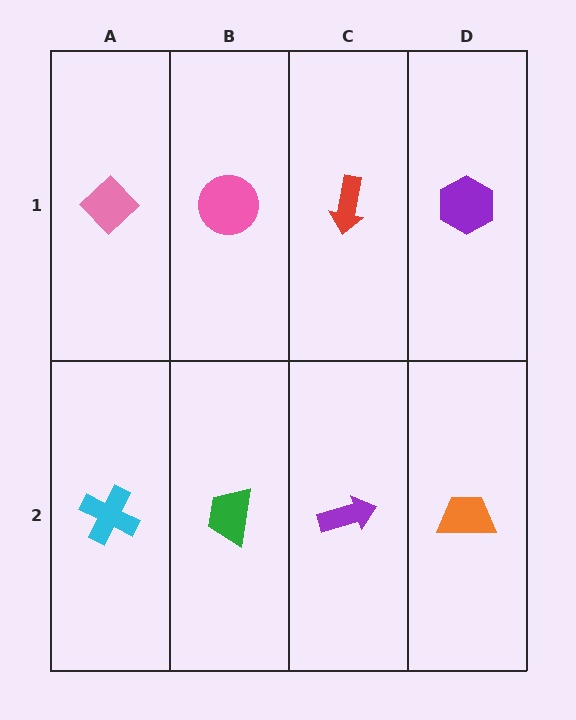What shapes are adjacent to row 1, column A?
A cyan cross (row 2, column A), a pink circle (row 1, column B).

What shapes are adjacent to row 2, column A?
A pink diamond (row 1, column A), a green trapezoid (row 2, column B).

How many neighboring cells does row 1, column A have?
2.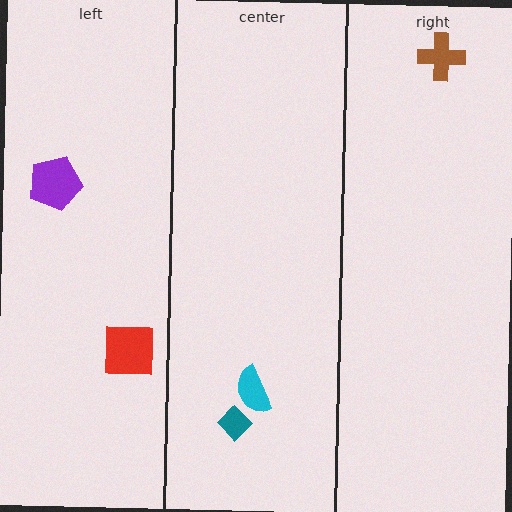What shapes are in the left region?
The red square, the purple pentagon.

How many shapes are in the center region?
2.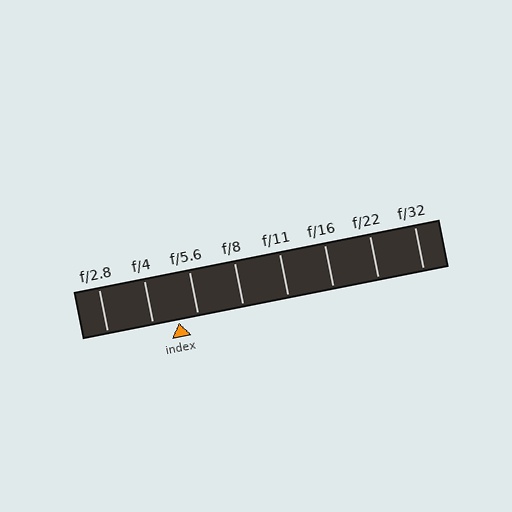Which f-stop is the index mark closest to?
The index mark is closest to f/5.6.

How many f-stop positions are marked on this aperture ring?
There are 8 f-stop positions marked.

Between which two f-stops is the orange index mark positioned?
The index mark is between f/4 and f/5.6.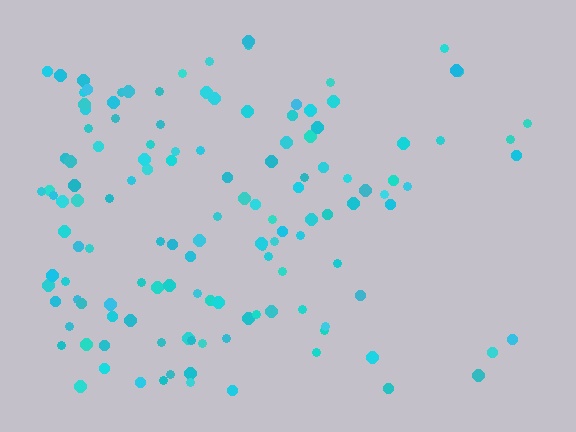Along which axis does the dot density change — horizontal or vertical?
Horizontal.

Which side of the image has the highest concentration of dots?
The left.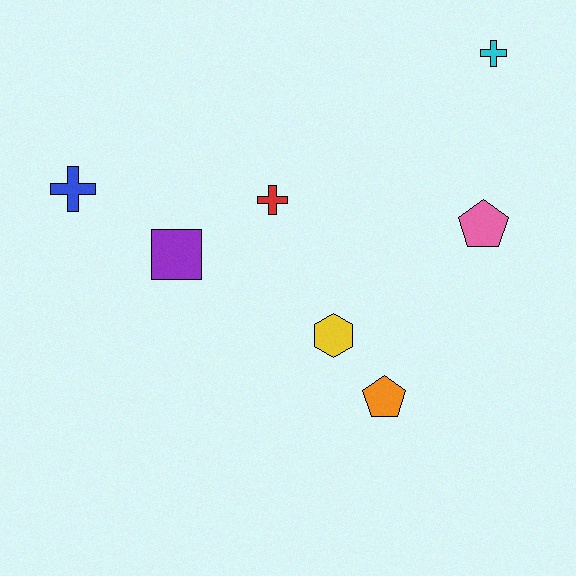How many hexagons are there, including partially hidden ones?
There is 1 hexagon.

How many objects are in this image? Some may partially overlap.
There are 7 objects.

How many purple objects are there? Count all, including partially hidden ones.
There is 1 purple object.